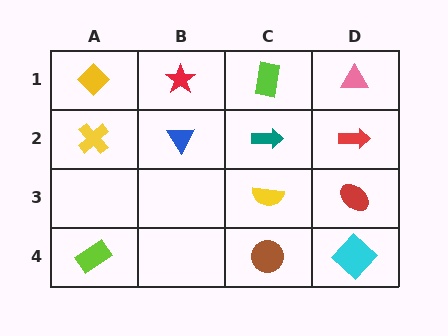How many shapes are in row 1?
4 shapes.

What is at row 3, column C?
A yellow semicircle.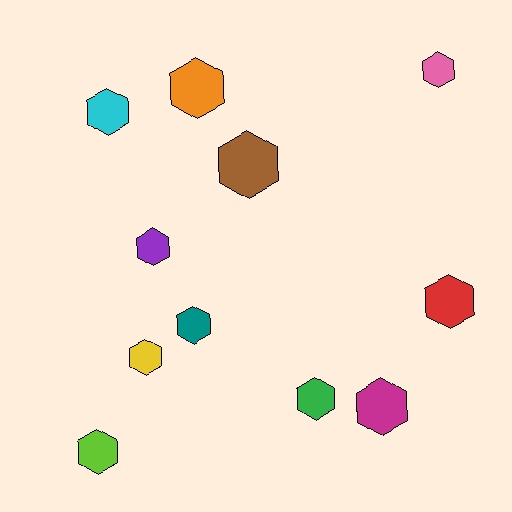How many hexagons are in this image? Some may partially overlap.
There are 11 hexagons.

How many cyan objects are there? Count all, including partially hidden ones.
There is 1 cyan object.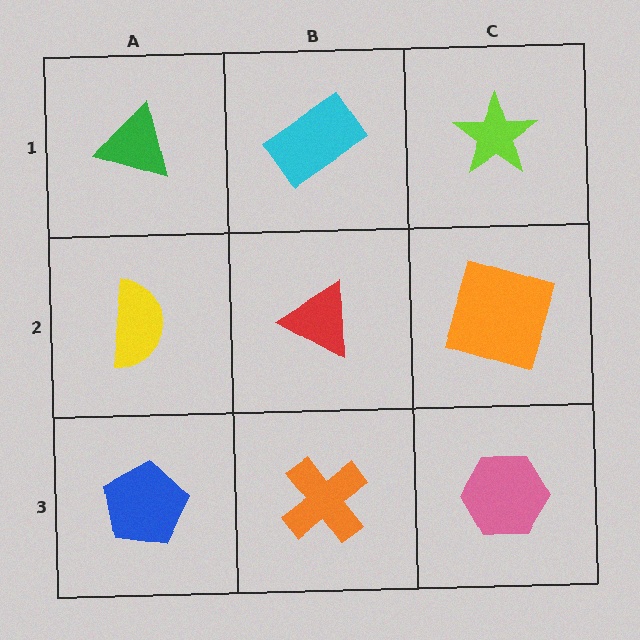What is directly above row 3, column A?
A yellow semicircle.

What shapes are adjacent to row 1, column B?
A red triangle (row 2, column B), a green triangle (row 1, column A), a lime star (row 1, column C).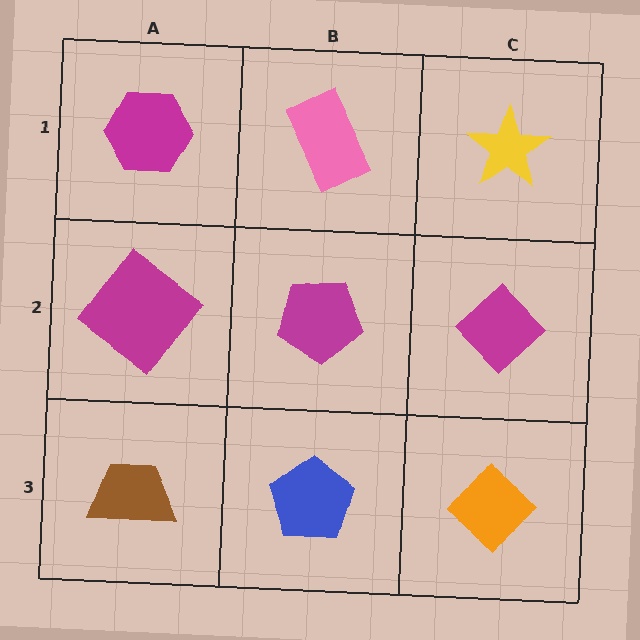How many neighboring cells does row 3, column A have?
2.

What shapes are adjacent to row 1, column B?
A magenta pentagon (row 2, column B), a magenta hexagon (row 1, column A), a yellow star (row 1, column C).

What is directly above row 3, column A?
A magenta diamond.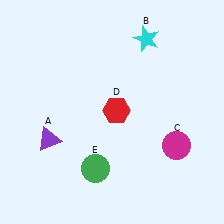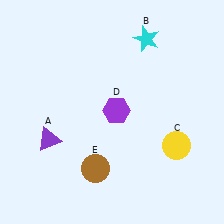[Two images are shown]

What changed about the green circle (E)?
In Image 1, E is green. In Image 2, it changed to brown.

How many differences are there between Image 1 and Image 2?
There are 3 differences between the two images.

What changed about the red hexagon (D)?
In Image 1, D is red. In Image 2, it changed to purple.